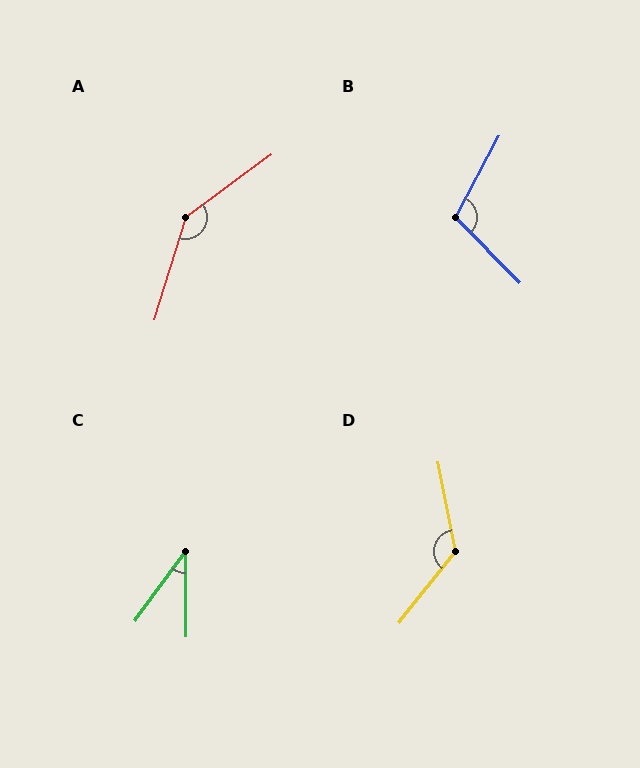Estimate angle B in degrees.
Approximately 107 degrees.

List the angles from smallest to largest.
C (36°), B (107°), D (131°), A (144°).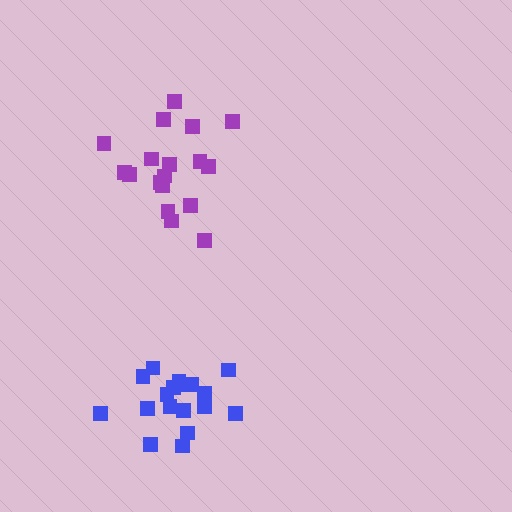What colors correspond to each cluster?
The clusters are colored: purple, blue.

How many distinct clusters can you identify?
There are 2 distinct clusters.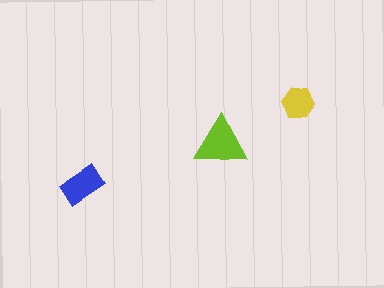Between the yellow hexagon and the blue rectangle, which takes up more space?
The blue rectangle.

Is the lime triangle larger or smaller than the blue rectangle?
Larger.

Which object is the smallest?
The yellow hexagon.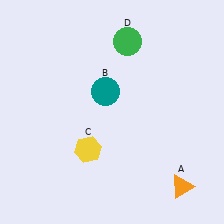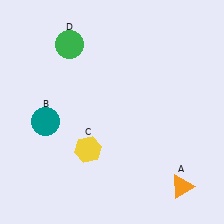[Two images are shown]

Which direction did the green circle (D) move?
The green circle (D) moved left.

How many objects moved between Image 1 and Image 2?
2 objects moved between the two images.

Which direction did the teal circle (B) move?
The teal circle (B) moved left.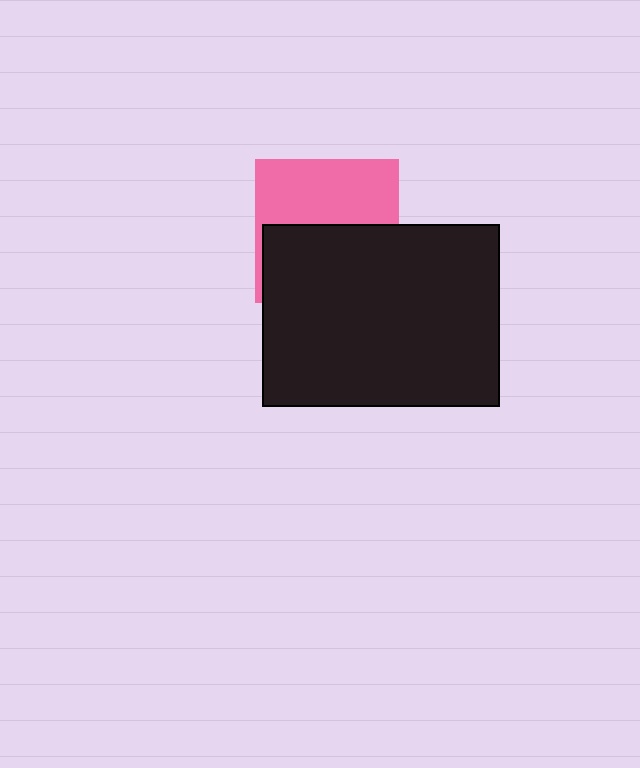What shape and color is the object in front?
The object in front is a black rectangle.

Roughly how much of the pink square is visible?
About half of it is visible (roughly 47%).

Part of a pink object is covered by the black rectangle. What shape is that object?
It is a square.